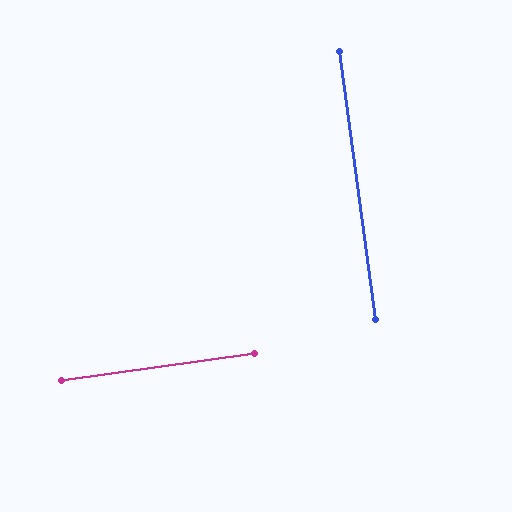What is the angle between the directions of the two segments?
Approximately 90 degrees.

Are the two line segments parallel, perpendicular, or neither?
Perpendicular — they meet at approximately 90°.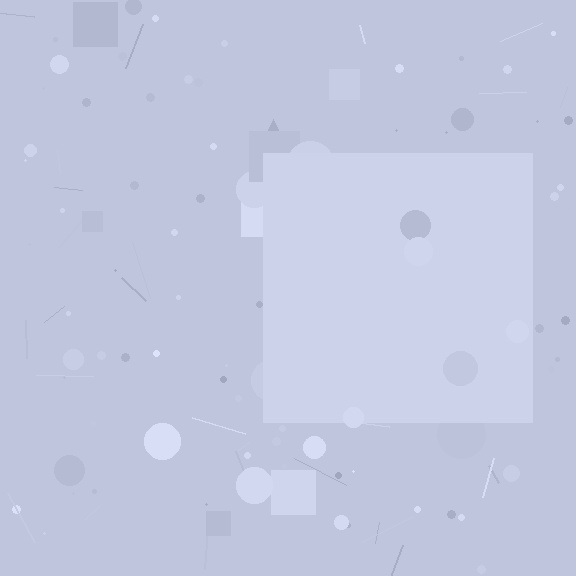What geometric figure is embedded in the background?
A square is embedded in the background.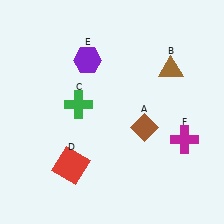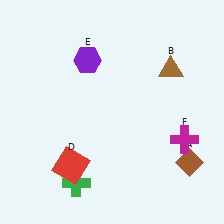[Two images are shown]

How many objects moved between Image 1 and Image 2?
2 objects moved between the two images.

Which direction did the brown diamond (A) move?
The brown diamond (A) moved right.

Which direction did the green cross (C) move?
The green cross (C) moved down.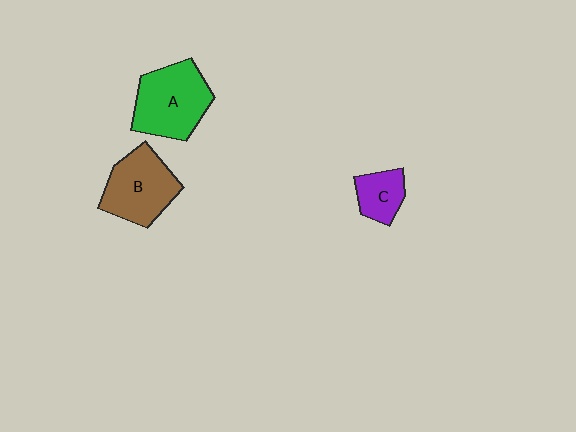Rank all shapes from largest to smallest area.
From largest to smallest: A (green), B (brown), C (purple).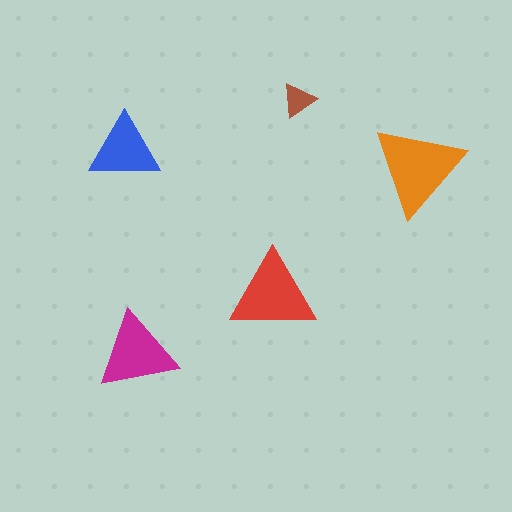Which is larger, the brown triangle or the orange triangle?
The orange one.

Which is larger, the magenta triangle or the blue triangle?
The magenta one.